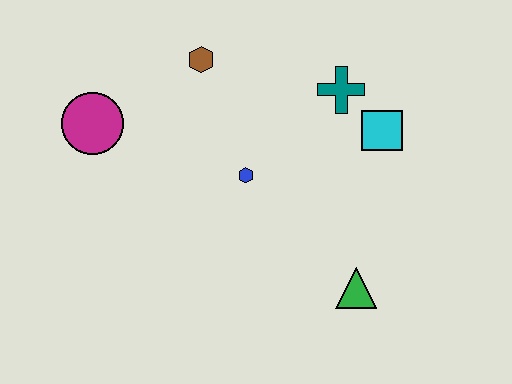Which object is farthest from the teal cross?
The magenta circle is farthest from the teal cross.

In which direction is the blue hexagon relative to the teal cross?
The blue hexagon is to the left of the teal cross.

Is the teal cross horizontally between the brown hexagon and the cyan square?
Yes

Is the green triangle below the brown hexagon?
Yes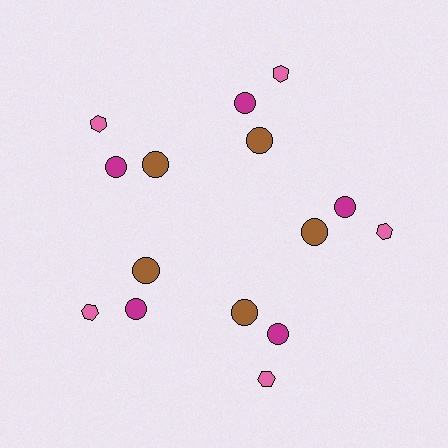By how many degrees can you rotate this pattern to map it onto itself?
The pattern maps onto itself every 72 degrees of rotation.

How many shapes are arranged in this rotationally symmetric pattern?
There are 15 shapes, arranged in 5 groups of 3.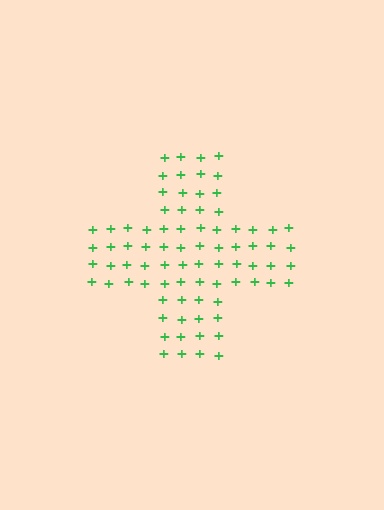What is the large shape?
The large shape is a cross.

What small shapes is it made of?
It is made of small plus signs.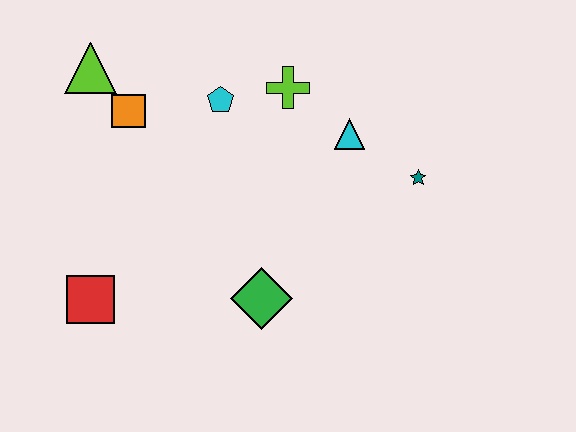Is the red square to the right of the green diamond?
No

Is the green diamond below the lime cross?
Yes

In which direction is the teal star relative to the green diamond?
The teal star is to the right of the green diamond.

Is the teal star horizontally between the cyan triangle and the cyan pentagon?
No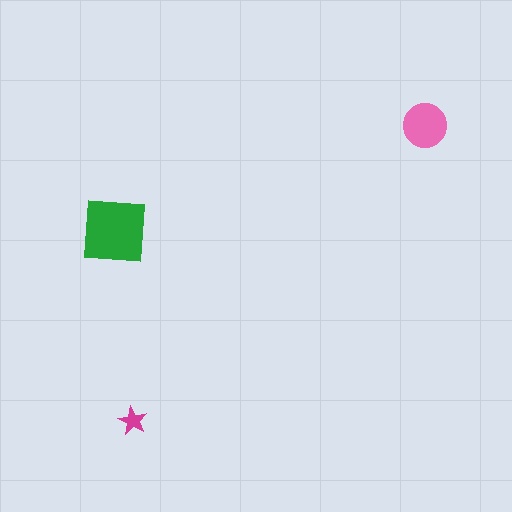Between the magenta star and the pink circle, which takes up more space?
The pink circle.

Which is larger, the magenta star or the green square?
The green square.